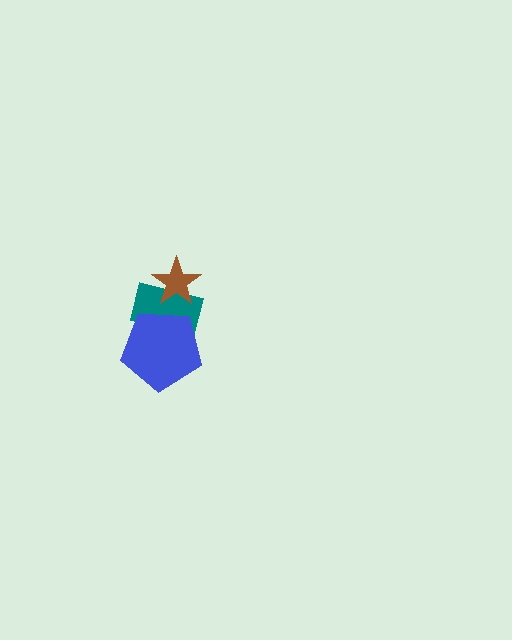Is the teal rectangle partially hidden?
Yes, it is partially covered by another shape.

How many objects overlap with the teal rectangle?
2 objects overlap with the teal rectangle.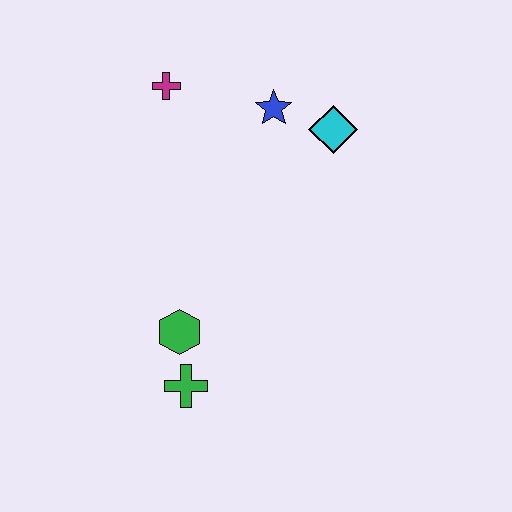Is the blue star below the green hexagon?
No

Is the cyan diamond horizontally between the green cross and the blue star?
No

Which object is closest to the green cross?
The green hexagon is closest to the green cross.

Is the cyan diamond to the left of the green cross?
No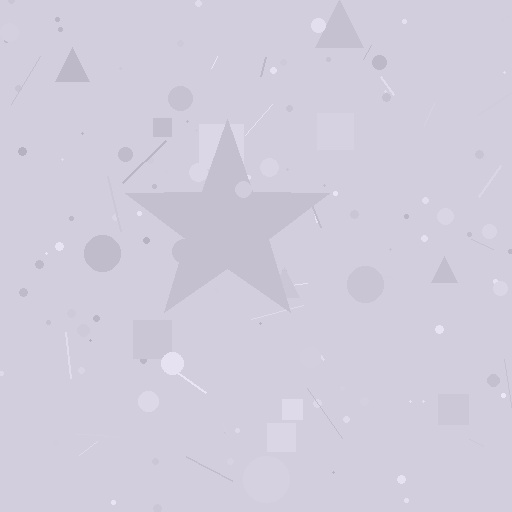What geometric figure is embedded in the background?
A star is embedded in the background.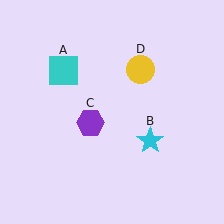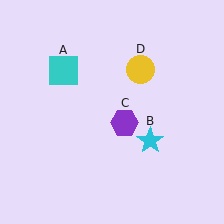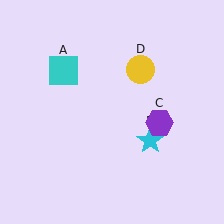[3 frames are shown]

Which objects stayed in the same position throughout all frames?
Cyan square (object A) and cyan star (object B) and yellow circle (object D) remained stationary.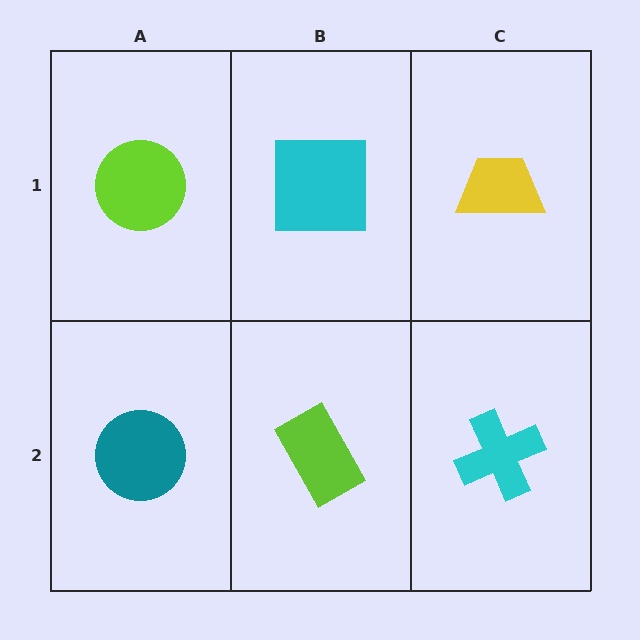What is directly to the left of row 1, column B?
A lime circle.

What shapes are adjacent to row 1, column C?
A cyan cross (row 2, column C), a cyan square (row 1, column B).